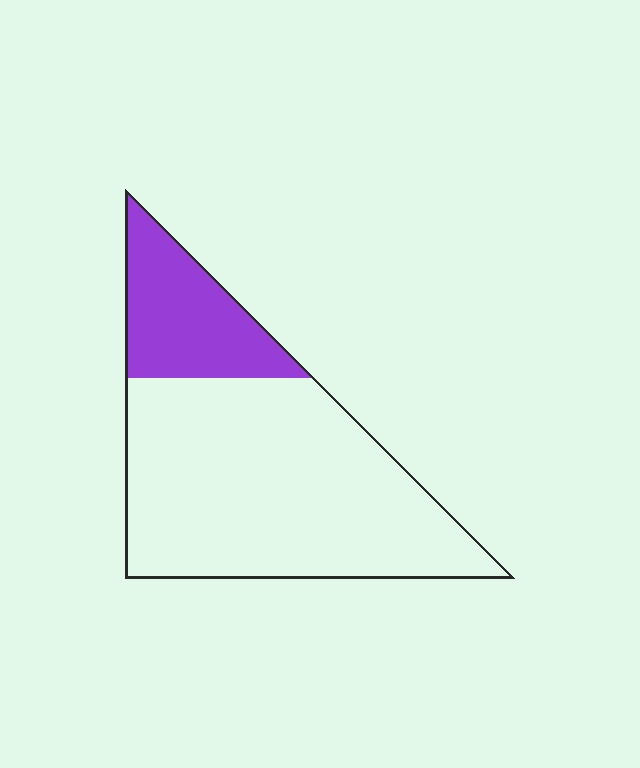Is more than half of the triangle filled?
No.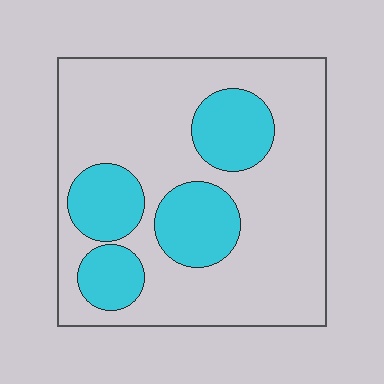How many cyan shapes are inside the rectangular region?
4.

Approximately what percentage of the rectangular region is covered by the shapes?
Approximately 25%.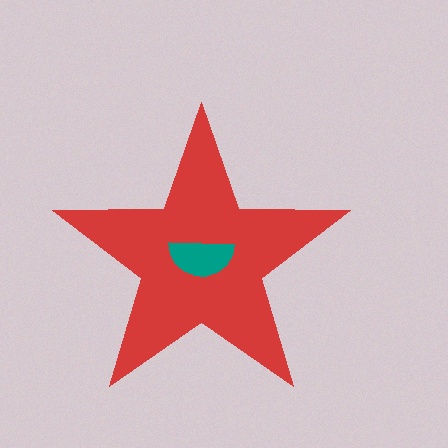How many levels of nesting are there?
2.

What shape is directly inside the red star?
The teal semicircle.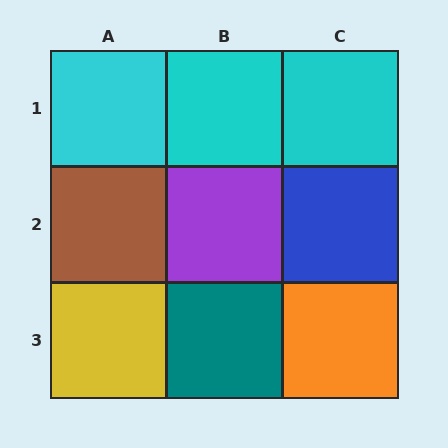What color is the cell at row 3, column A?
Yellow.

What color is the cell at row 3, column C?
Orange.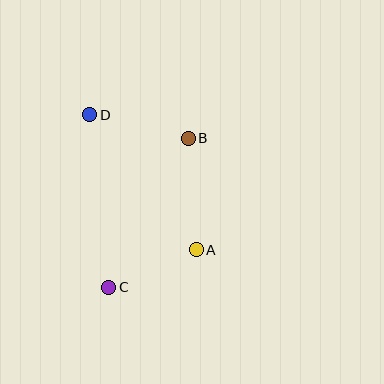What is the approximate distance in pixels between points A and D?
The distance between A and D is approximately 172 pixels.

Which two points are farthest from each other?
Points C and D are farthest from each other.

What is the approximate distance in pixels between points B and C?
The distance between B and C is approximately 169 pixels.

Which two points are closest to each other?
Points A and C are closest to each other.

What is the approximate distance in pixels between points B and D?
The distance between B and D is approximately 102 pixels.